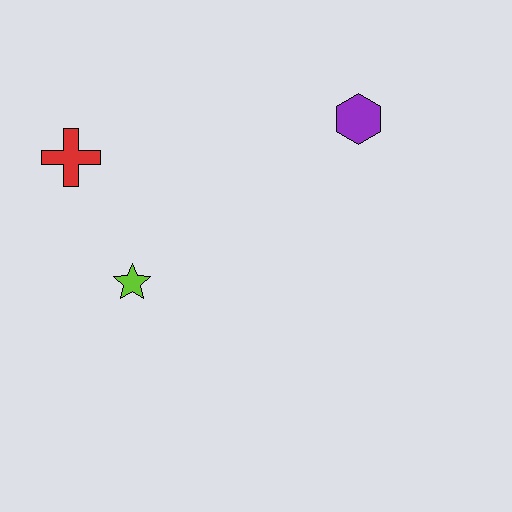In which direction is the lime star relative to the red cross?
The lime star is below the red cross.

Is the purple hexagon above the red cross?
Yes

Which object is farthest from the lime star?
The purple hexagon is farthest from the lime star.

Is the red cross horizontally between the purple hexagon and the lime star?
No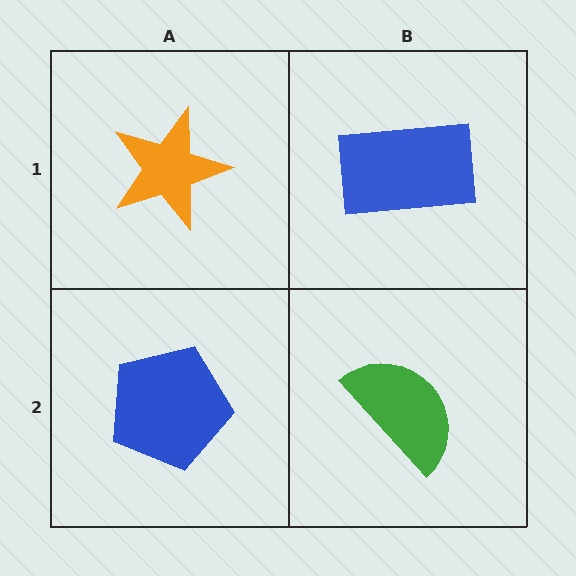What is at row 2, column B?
A green semicircle.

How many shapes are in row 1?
2 shapes.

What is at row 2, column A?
A blue pentagon.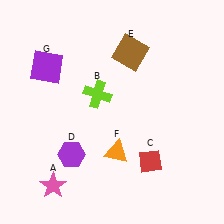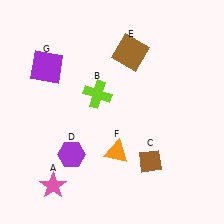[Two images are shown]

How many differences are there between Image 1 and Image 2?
There is 1 difference between the two images.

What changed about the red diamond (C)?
In Image 1, C is red. In Image 2, it changed to brown.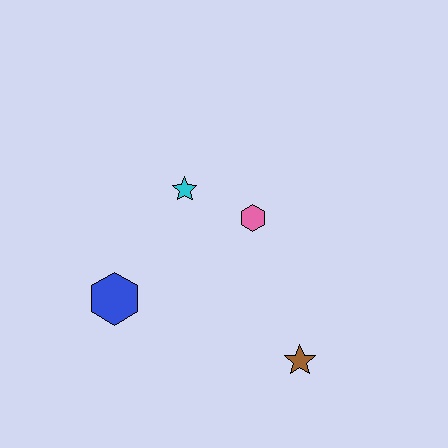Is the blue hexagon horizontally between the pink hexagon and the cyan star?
No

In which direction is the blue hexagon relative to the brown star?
The blue hexagon is to the left of the brown star.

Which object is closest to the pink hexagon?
The cyan star is closest to the pink hexagon.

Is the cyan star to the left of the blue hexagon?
No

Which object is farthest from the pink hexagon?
The blue hexagon is farthest from the pink hexagon.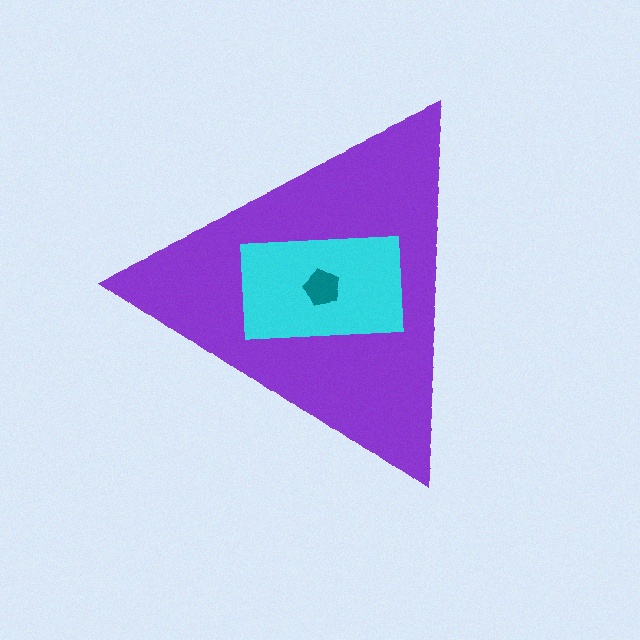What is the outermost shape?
The purple triangle.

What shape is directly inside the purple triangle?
The cyan rectangle.